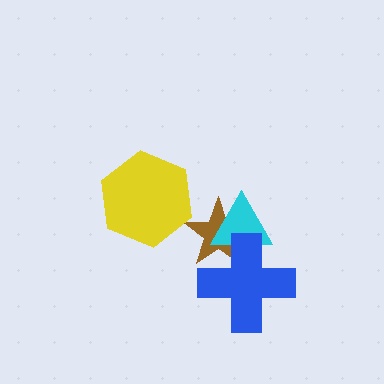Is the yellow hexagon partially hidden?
No, no other shape covers it.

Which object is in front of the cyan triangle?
The blue cross is in front of the cyan triangle.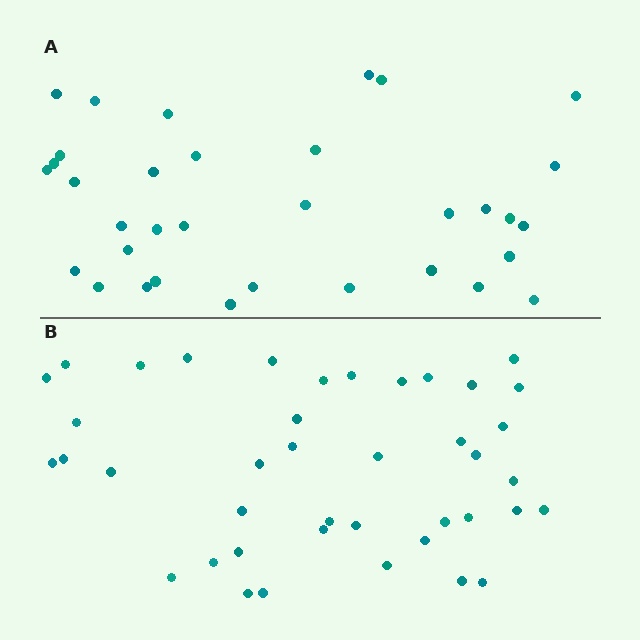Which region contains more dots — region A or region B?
Region B (the bottom region) has more dots.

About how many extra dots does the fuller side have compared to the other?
Region B has roughly 8 or so more dots than region A.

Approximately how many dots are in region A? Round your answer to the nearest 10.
About 30 dots. (The exact count is 34, which rounds to 30.)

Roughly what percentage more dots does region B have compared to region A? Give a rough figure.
About 20% more.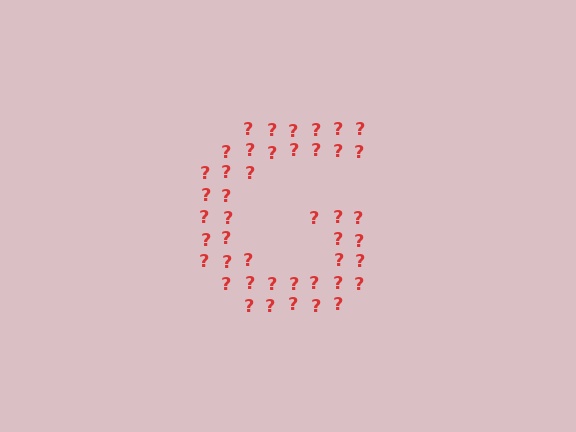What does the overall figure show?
The overall figure shows the letter G.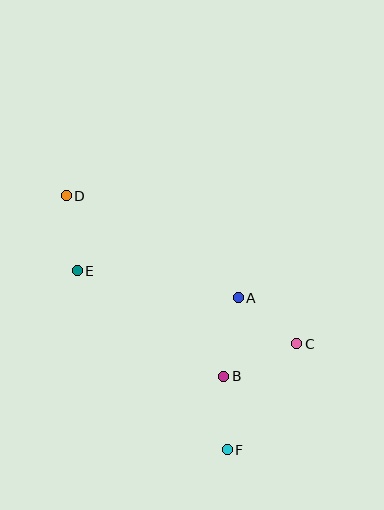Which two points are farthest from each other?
Points D and F are farthest from each other.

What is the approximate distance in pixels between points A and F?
The distance between A and F is approximately 153 pixels.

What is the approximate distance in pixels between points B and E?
The distance between B and E is approximately 180 pixels.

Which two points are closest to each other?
Points B and F are closest to each other.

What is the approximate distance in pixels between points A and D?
The distance between A and D is approximately 200 pixels.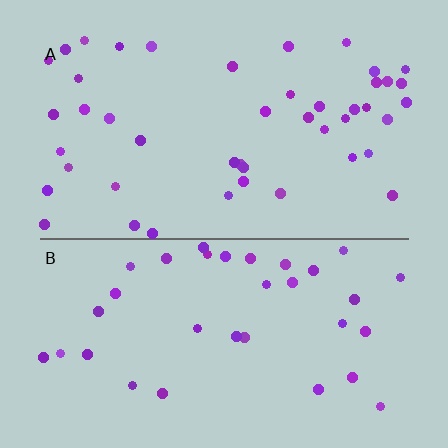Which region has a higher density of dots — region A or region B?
A (the top).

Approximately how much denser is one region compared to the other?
Approximately 1.3× — region A over region B.